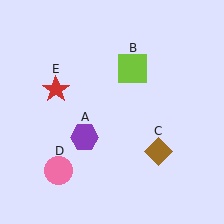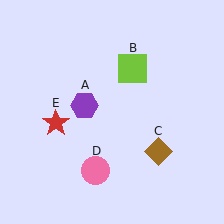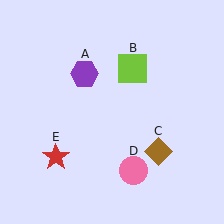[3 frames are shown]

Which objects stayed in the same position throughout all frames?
Lime square (object B) and brown diamond (object C) remained stationary.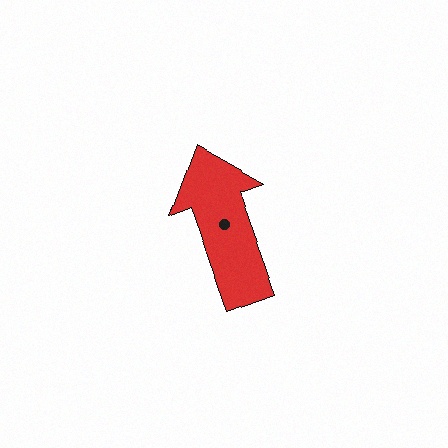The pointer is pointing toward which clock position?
Roughly 11 o'clock.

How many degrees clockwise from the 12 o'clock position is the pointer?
Approximately 340 degrees.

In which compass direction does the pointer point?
North.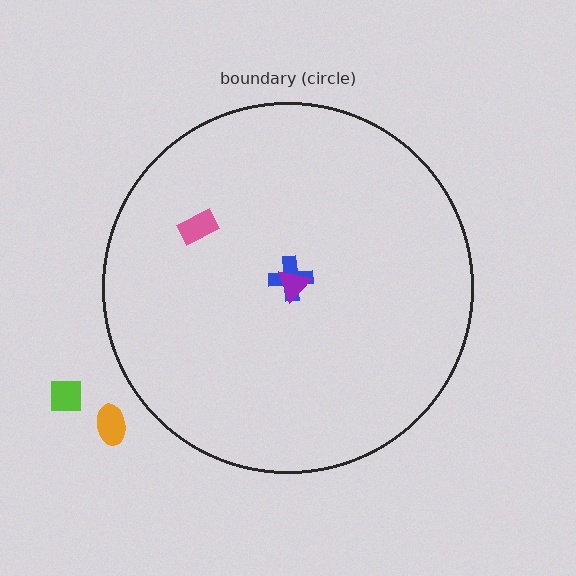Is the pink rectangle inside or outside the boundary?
Inside.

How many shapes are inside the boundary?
3 inside, 2 outside.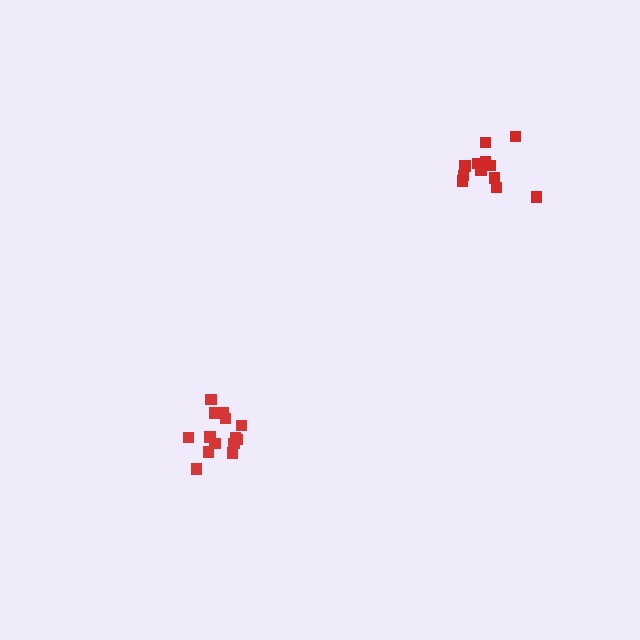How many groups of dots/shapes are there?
There are 2 groups.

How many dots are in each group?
Group 1: 14 dots, Group 2: 12 dots (26 total).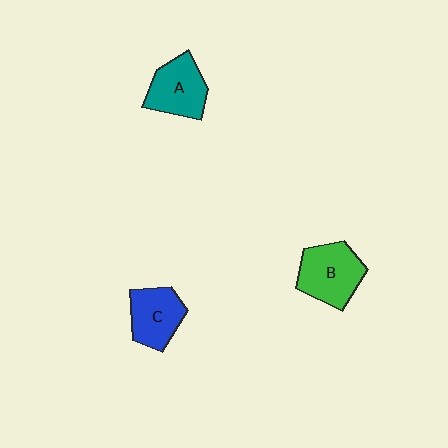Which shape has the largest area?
Shape B (green).